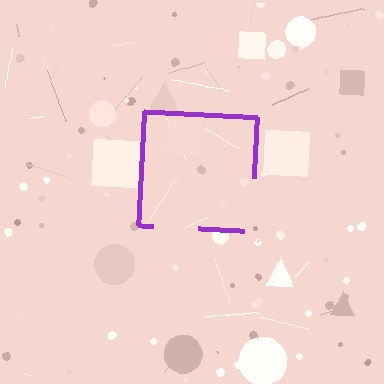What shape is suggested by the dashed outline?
The dashed outline suggests a square.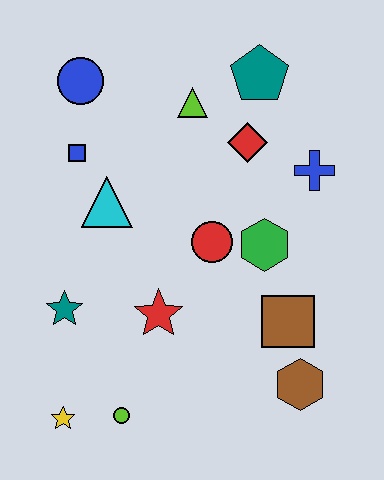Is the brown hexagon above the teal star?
No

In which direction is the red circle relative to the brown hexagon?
The red circle is above the brown hexagon.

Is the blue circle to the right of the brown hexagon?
No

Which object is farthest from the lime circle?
The teal pentagon is farthest from the lime circle.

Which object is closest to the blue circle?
The blue square is closest to the blue circle.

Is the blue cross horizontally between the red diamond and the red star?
No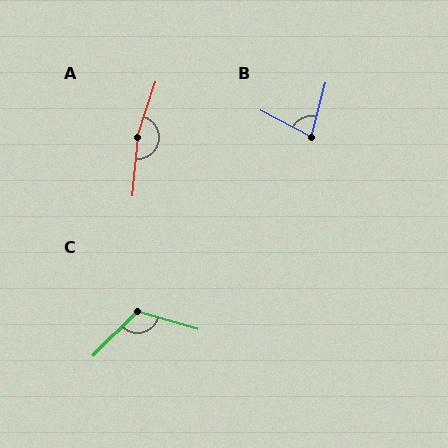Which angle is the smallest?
B, at approximately 77 degrees.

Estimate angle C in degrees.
Approximately 120 degrees.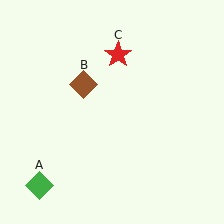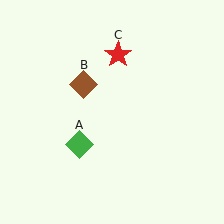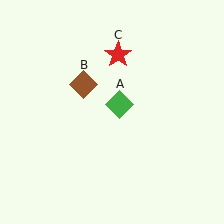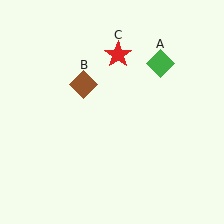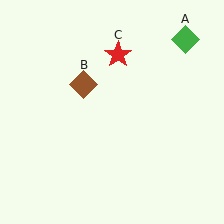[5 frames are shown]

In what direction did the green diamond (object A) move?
The green diamond (object A) moved up and to the right.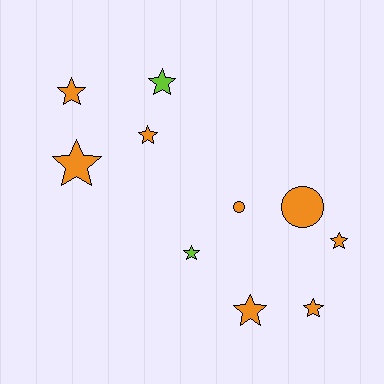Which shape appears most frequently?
Star, with 8 objects.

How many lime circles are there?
There are no lime circles.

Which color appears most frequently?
Orange, with 8 objects.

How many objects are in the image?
There are 10 objects.